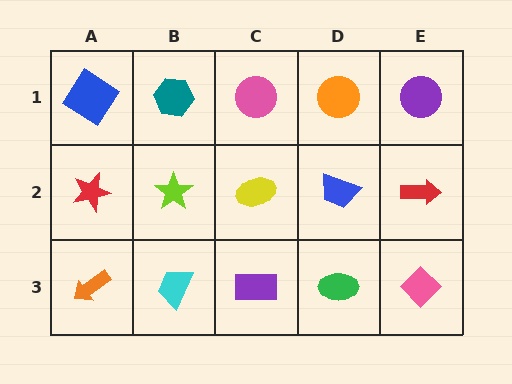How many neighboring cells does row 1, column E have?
2.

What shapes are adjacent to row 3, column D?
A blue trapezoid (row 2, column D), a purple rectangle (row 3, column C), a pink diamond (row 3, column E).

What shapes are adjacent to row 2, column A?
A blue diamond (row 1, column A), an orange arrow (row 3, column A), a lime star (row 2, column B).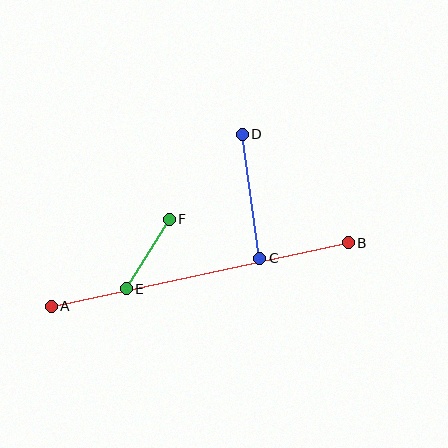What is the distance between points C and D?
The distance is approximately 125 pixels.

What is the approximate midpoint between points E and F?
The midpoint is at approximately (148, 254) pixels.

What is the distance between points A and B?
The distance is approximately 304 pixels.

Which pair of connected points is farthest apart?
Points A and B are farthest apart.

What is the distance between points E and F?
The distance is approximately 82 pixels.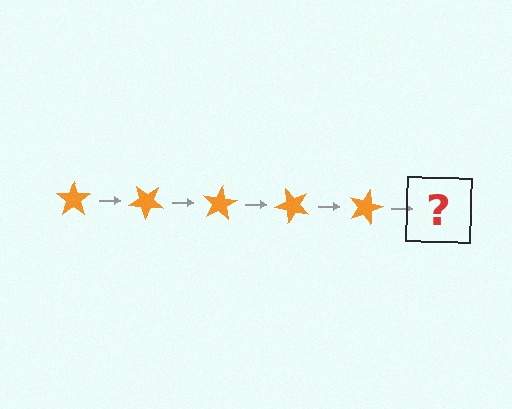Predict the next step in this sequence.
The next step is an orange star rotated 200 degrees.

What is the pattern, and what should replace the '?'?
The pattern is that the star rotates 40 degrees each step. The '?' should be an orange star rotated 200 degrees.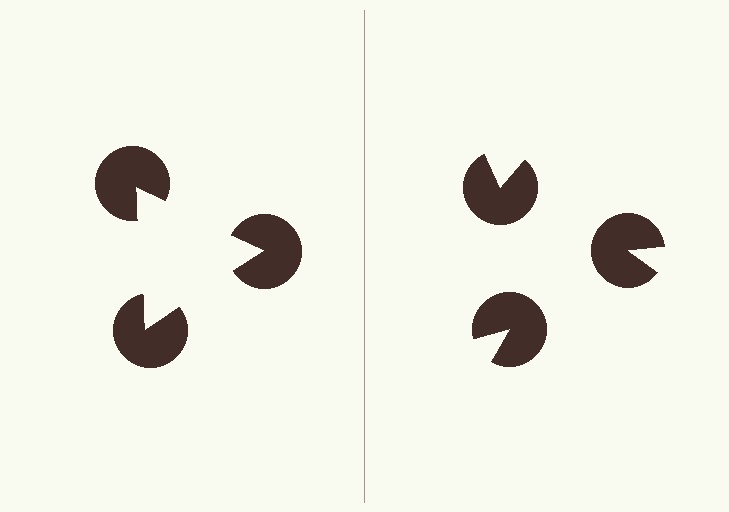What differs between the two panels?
The pac-man discs are positioned identically on both sides; only the wedge orientations differ. On the left they align to a triangle; on the right they are misaligned.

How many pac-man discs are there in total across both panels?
6 — 3 on each side.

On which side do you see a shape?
An illusory triangle appears on the left side. On the right side the wedge cuts are rotated, so no coherent shape forms.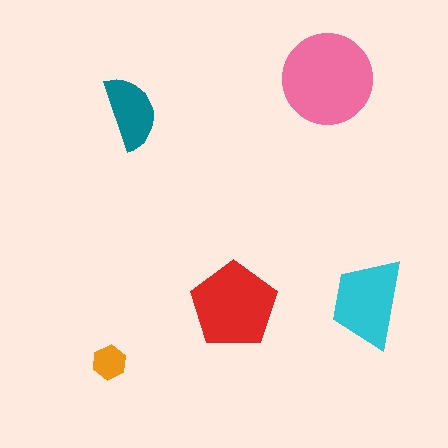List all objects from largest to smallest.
The pink circle, the red pentagon, the cyan trapezoid, the teal semicircle, the orange hexagon.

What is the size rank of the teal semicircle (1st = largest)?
4th.